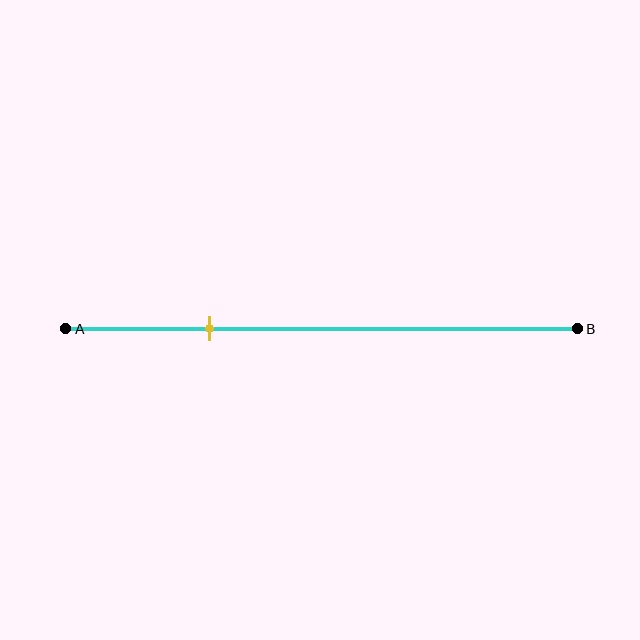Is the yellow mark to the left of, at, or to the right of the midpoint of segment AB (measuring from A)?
The yellow mark is to the left of the midpoint of segment AB.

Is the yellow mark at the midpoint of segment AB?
No, the mark is at about 30% from A, not at the 50% midpoint.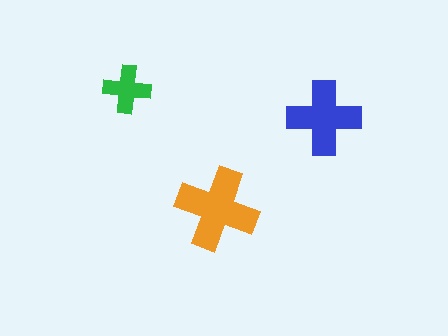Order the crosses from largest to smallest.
the orange one, the blue one, the green one.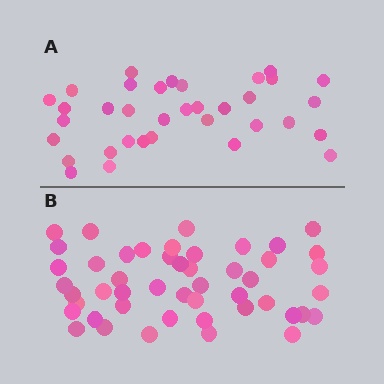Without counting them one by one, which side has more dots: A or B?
Region B (the bottom region) has more dots.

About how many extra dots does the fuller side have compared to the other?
Region B has approximately 15 more dots than region A.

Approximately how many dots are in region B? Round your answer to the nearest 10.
About 50 dots. (The exact count is 48, which rounds to 50.)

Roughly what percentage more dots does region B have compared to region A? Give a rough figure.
About 35% more.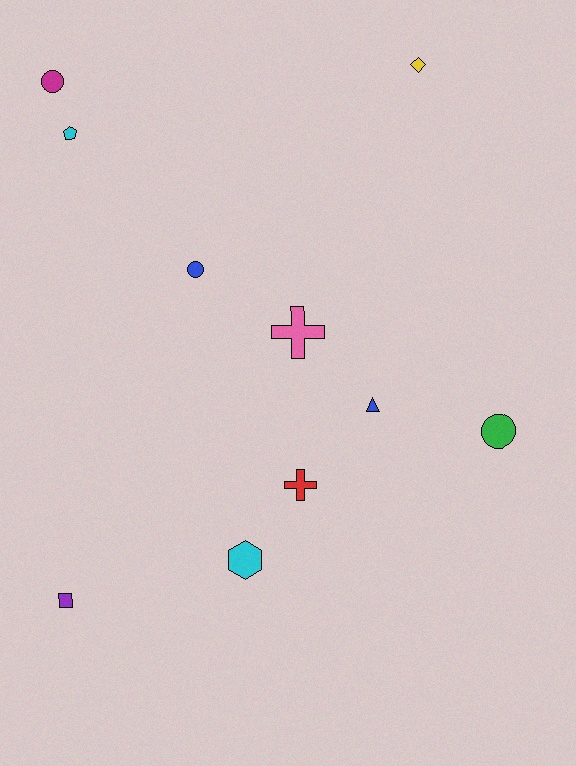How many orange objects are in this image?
There are no orange objects.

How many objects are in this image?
There are 10 objects.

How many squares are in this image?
There is 1 square.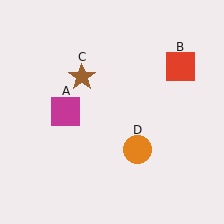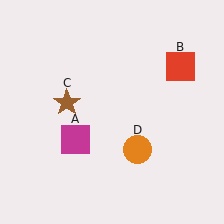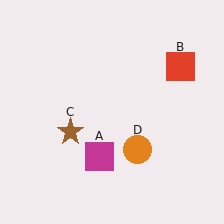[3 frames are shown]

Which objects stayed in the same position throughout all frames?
Red square (object B) and orange circle (object D) remained stationary.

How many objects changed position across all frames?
2 objects changed position: magenta square (object A), brown star (object C).